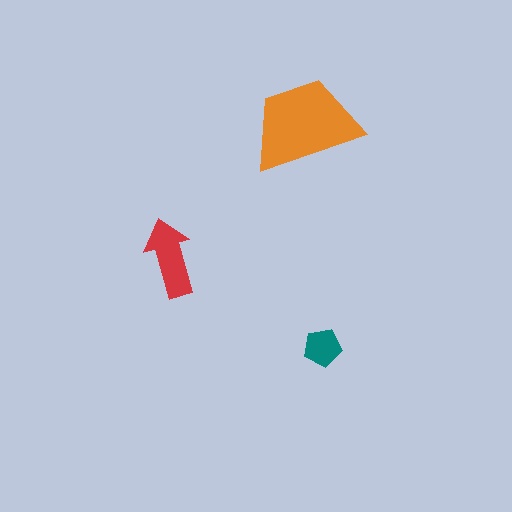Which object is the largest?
The orange trapezoid.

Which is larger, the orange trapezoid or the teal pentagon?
The orange trapezoid.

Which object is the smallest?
The teal pentagon.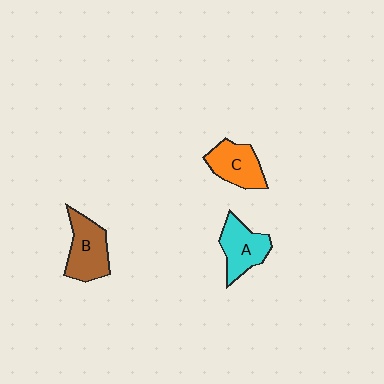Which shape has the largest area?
Shape B (brown).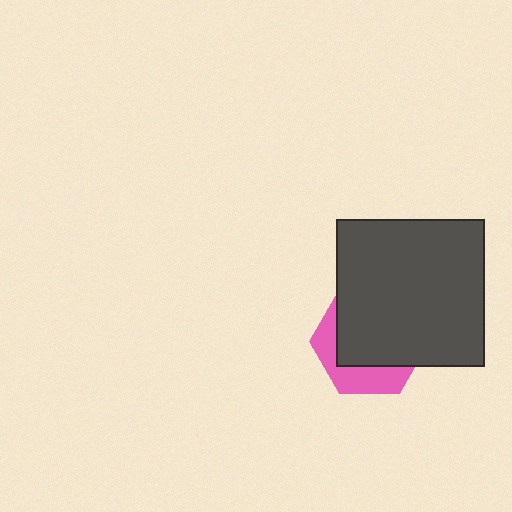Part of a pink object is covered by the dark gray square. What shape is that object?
It is a hexagon.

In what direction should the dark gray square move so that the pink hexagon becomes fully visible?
The dark gray square should move up. That is the shortest direction to clear the overlap and leave the pink hexagon fully visible.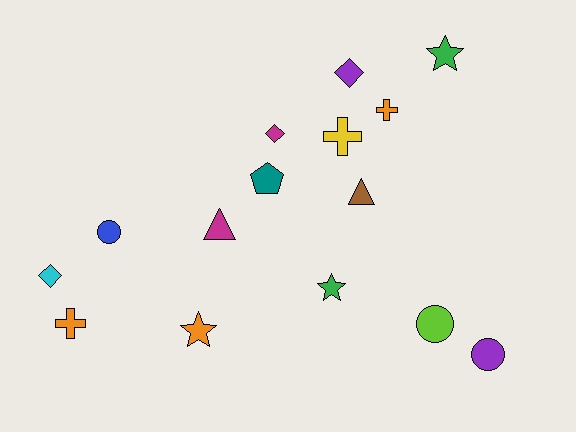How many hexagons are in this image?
There are no hexagons.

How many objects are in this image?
There are 15 objects.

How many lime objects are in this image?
There is 1 lime object.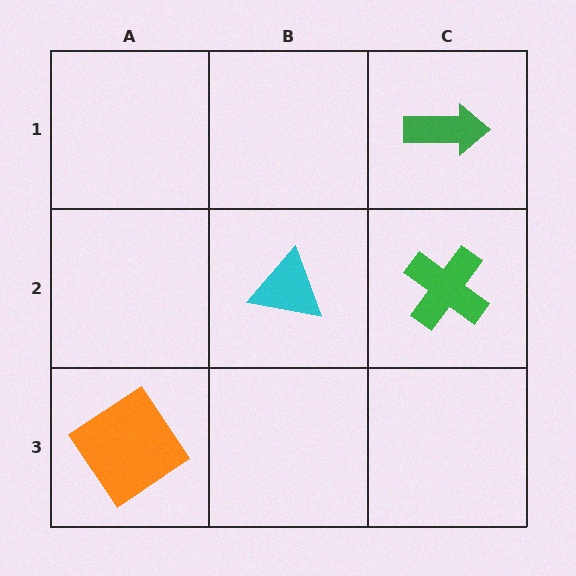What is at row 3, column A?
An orange diamond.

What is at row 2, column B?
A cyan triangle.